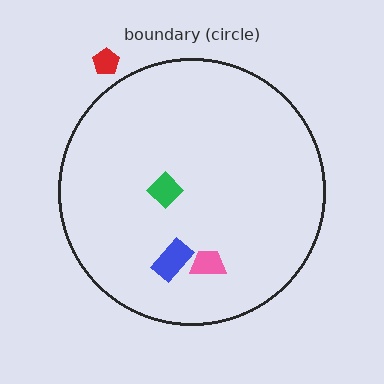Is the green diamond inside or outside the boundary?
Inside.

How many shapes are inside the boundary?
3 inside, 1 outside.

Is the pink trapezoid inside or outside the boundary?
Inside.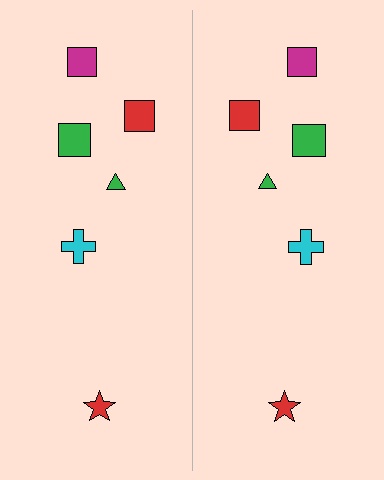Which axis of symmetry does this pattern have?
The pattern has a vertical axis of symmetry running through the center of the image.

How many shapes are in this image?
There are 12 shapes in this image.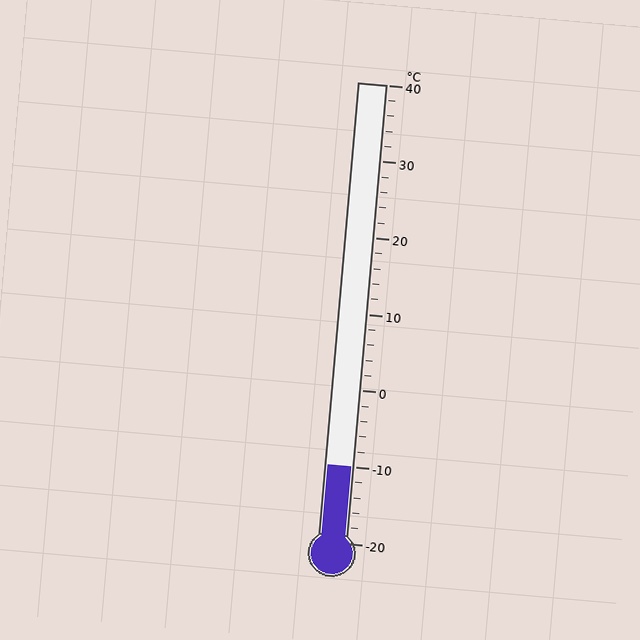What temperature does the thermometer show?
The thermometer shows approximately -10°C.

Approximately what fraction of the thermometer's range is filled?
The thermometer is filled to approximately 15% of its range.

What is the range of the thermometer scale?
The thermometer scale ranges from -20°C to 40°C.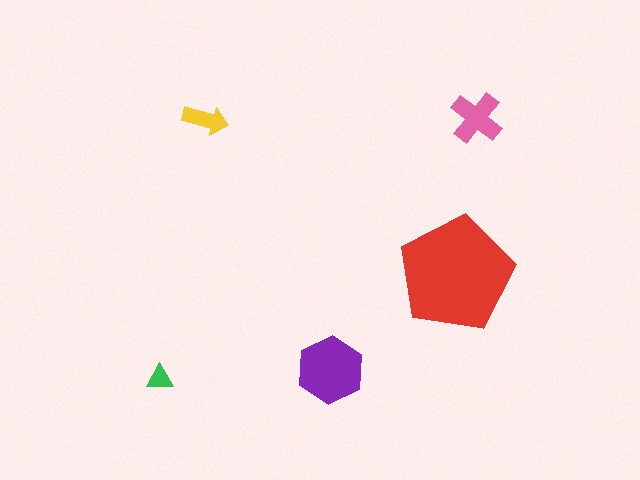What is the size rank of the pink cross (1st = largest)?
3rd.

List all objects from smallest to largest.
The green triangle, the yellow arrow, the pink cross, the purple hexagon, the red pentagon.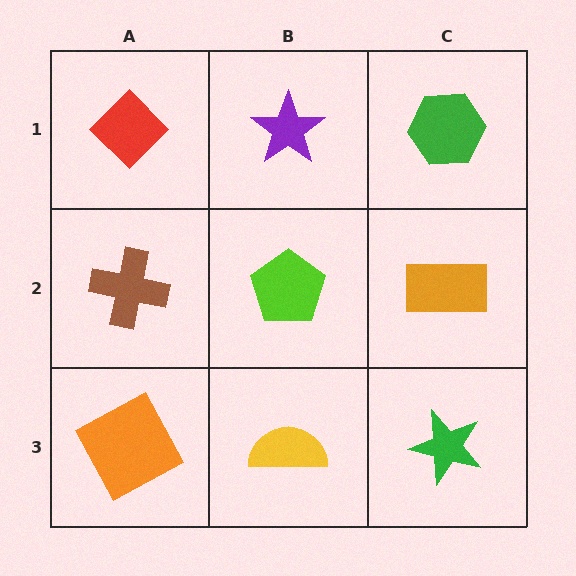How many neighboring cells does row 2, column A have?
3.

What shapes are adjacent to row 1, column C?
An orange rectangle (row 2, column C), a purple star (row 1, column B).